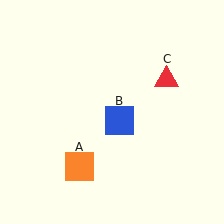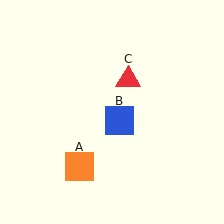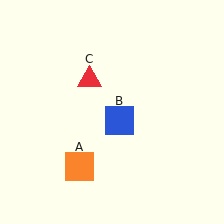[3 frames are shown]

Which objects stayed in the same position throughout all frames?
Orange square (object A) and blue square (object B) remained stationary.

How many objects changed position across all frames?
1 object changed position: red triangle (object C).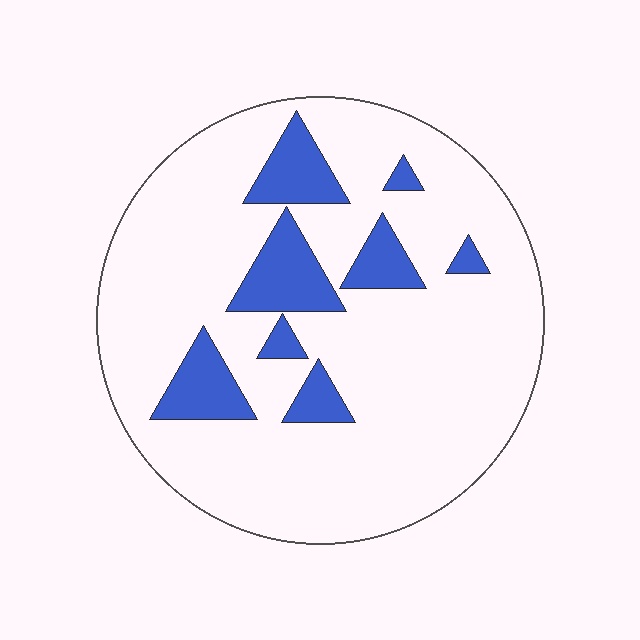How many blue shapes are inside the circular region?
8.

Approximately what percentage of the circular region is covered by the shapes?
Approximately 15%.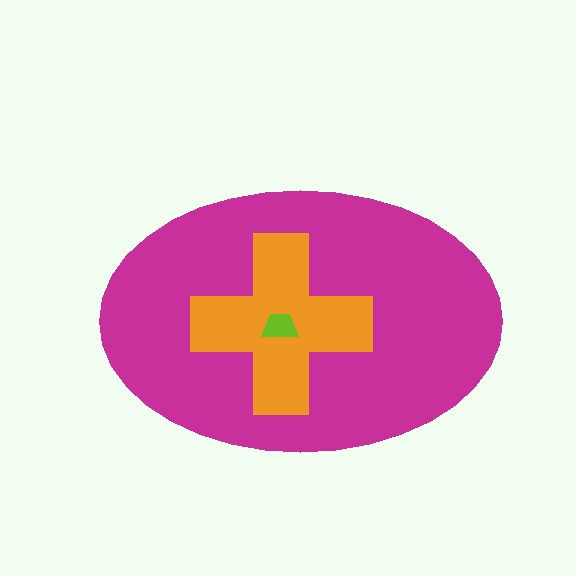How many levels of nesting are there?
3.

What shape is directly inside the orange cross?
The lime trapezoid.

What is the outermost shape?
The magenta ellipse.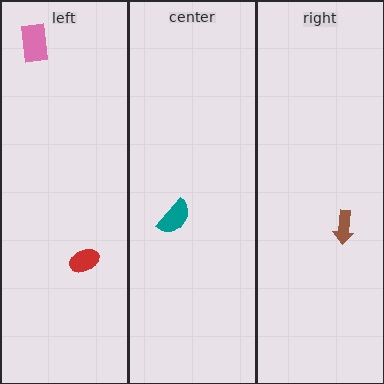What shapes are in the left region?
The red ellipse, the pink rectangle.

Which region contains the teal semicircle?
The center region.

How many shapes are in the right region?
1.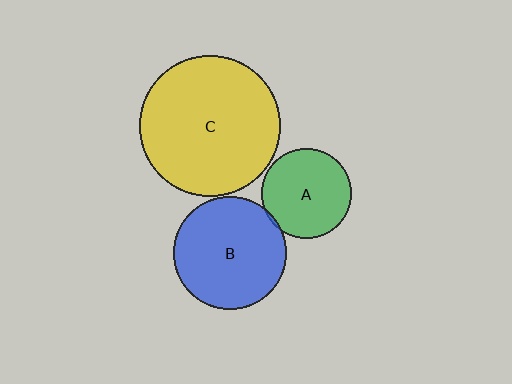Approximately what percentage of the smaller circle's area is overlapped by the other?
Approximately 5%.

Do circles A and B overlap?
Yes.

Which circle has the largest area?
Circle C (yellow).